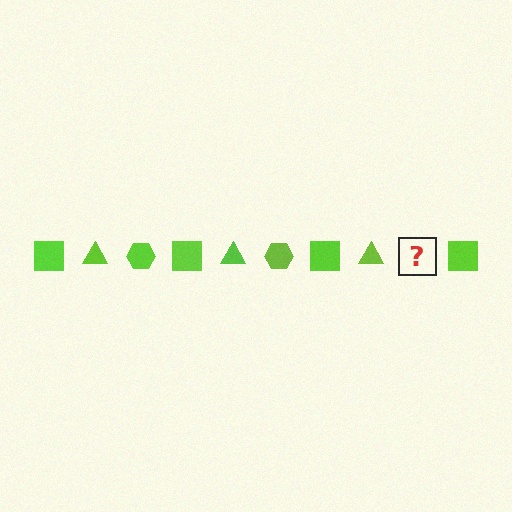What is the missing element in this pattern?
The missing element is a lime hexagon.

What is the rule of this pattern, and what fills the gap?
The rule is that the pattern cycles through square, triangle, hexagon shapes in lime. The gap should be filled with a lime hexagon.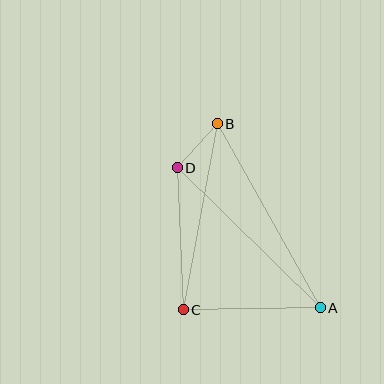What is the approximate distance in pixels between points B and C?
The distance between B and C is approximately 189 pixels.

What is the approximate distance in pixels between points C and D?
The distance between C and D is approximately 142 pixels.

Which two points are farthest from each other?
Points A and B are farthest from each other.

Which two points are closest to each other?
Points B and D are closest to each other.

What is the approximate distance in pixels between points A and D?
The distance between A and D is approximately 200 pixels.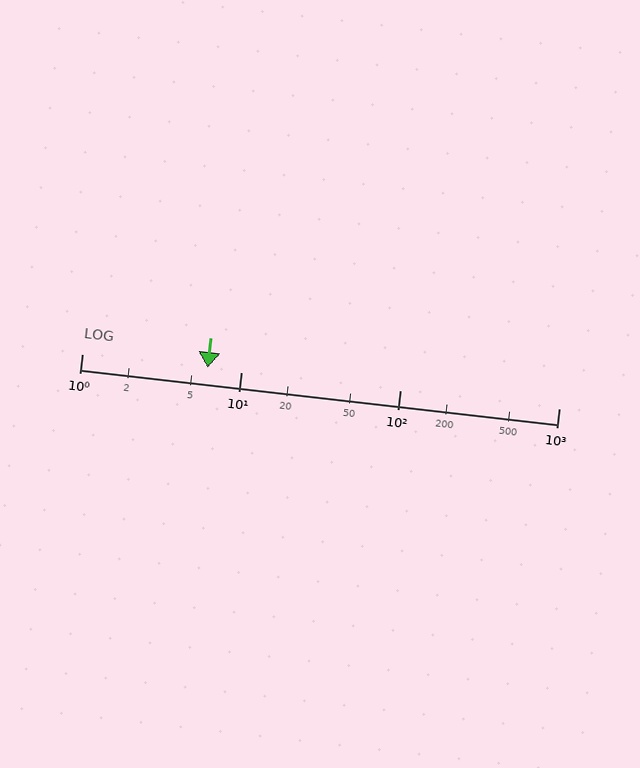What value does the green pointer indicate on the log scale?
The pointer indicates approximately 6.2.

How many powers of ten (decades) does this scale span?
The scale spans 3 decades, from 1 to 1000.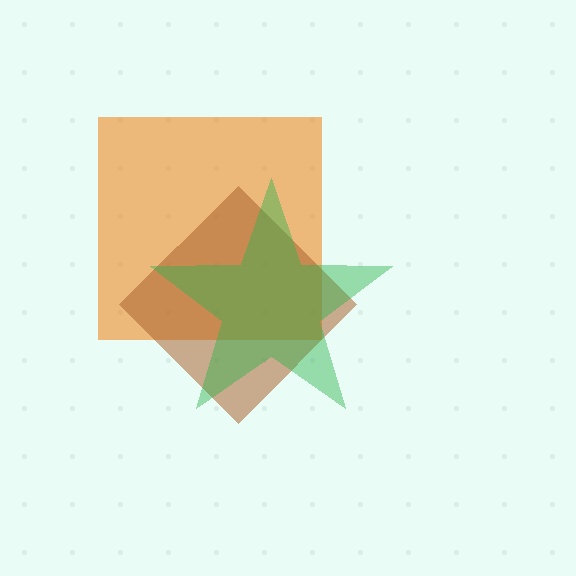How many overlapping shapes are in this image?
There are 3 overlapping shapes in the image.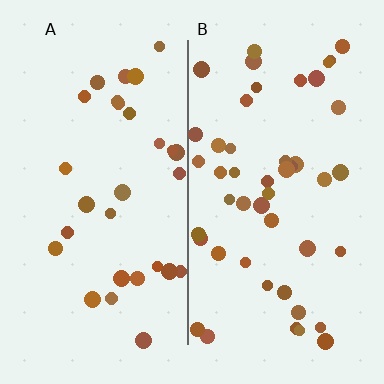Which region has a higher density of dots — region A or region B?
B (the right).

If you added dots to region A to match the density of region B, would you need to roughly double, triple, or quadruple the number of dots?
Approximately double.